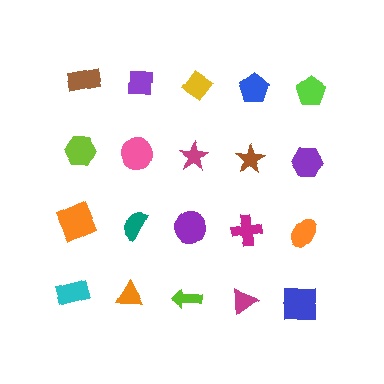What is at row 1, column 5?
A lime pentagon.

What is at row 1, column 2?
A purple square.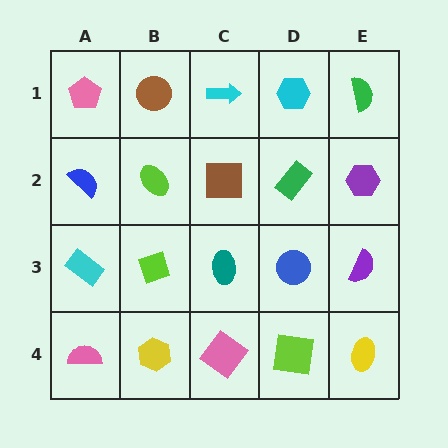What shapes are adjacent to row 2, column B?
A brown circle (row 1, column B), a lime diamond (row 3, column B), a blue semicircle (row 2, column A), a brown square (row 2, column C).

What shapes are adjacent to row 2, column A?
A pink pentagon (row 1, column A), a cyan rectangle (row 3, column A), a lime ellipse (row 2, column B).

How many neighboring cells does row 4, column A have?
2.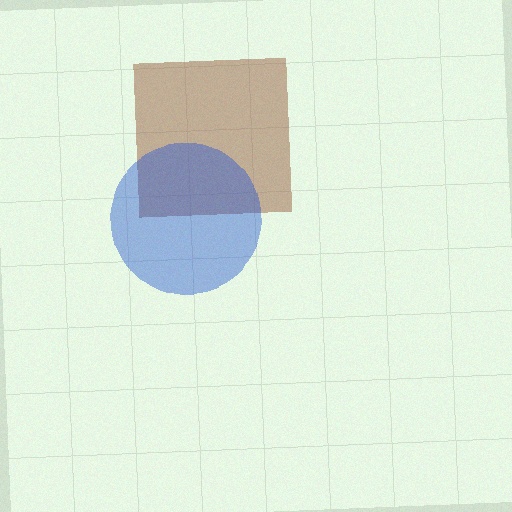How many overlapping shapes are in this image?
There are 2 overlapping shapes in the image.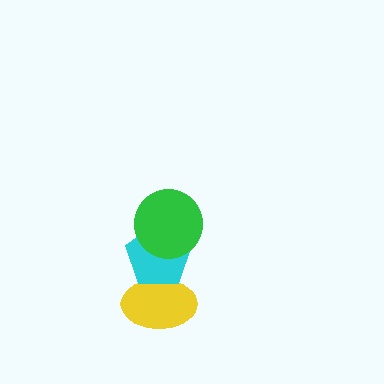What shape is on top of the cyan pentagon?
The green circle is on top of the cyan pentagon.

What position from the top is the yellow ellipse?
The yellow ellipse is 3rd from the top.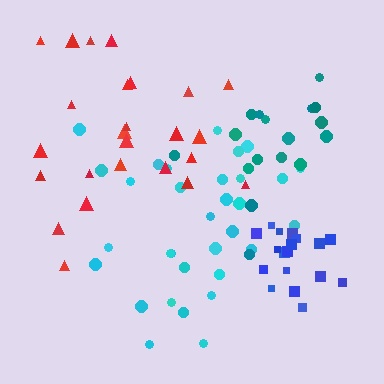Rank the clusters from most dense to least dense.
blue, red, cyan, teal.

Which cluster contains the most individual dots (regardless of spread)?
Cyan (32).